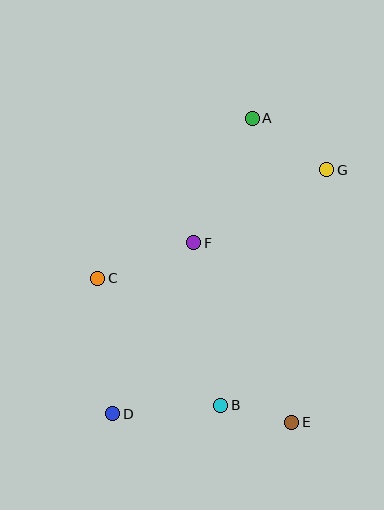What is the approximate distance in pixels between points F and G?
The distance between F and G is approximately 152 pixels.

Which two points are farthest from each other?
Points A and D are farthest from each other.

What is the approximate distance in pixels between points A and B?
The distance between A and B is approximately 289 pixels.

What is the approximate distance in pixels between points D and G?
The distance between D and G is approximately 325 pixels.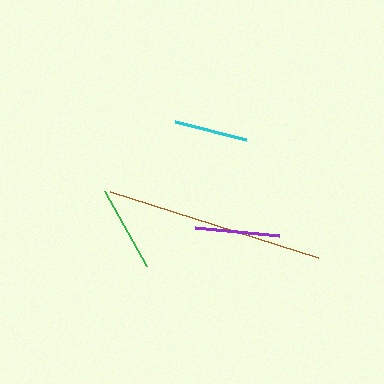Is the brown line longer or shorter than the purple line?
The brown line is longer than the purple line.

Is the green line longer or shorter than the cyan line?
The green line is longer than the cyan line.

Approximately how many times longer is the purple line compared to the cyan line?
The purple line is approximately 1.2 times the length of the cyan line.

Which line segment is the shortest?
The cyan line is the shortest at approximately 73 pixels.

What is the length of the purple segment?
The purple segment is approximately 84 pixels long.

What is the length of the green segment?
The green segment is approximately 86 pixels long.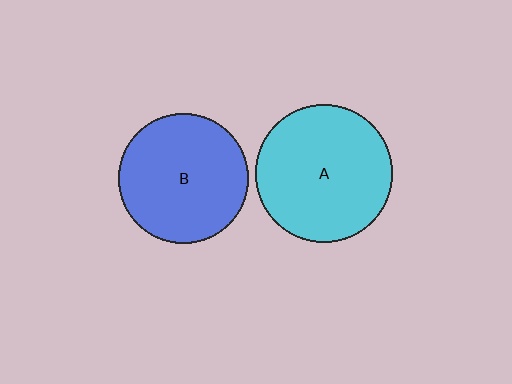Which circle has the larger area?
Circle A (cyan).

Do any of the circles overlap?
No, none of the circles overlap.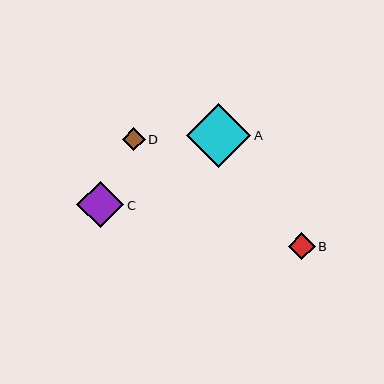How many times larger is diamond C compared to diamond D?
Diamond C is approximately 2.0 times the size of diamond D.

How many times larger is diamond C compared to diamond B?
Diamond C is approximately 1.7 times the size of diamond B.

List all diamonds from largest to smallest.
From largest to smallest: A, C, B, D.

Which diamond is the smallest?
Diamond D is the smallest with a size of approximately 23 pixels.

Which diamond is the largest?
Diamond A is the largest with a size of approximately 65 pixels.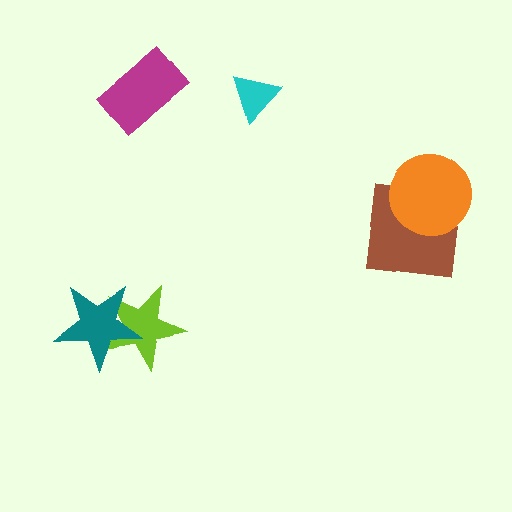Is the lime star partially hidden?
Yes, it is partially covered by another shape.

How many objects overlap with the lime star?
1 object overlaps with the lime star.